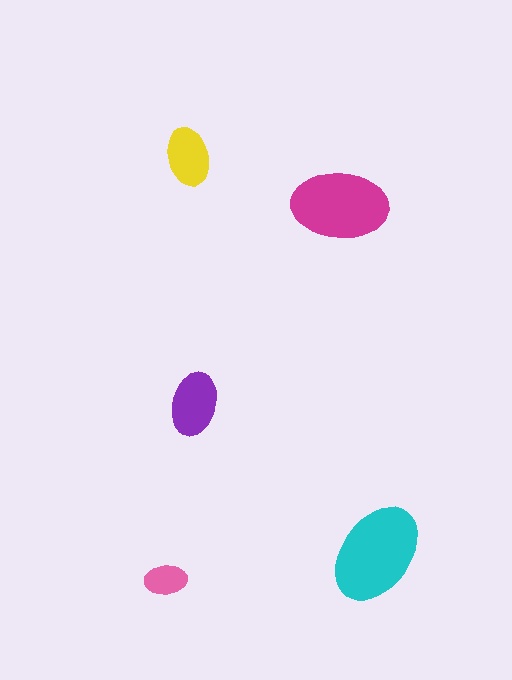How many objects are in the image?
There are 5 objects in the image.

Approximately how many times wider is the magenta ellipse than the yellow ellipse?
About 1.5 times wider.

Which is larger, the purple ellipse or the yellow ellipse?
The purple one.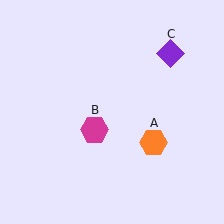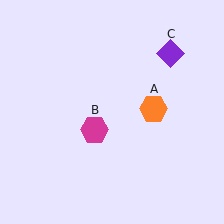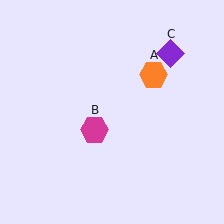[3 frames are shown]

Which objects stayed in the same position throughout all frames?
Magenta hexagon (object B) and purple diamond (object C) remained stationary.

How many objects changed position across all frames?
1 object changed position: orange hexagon (object A).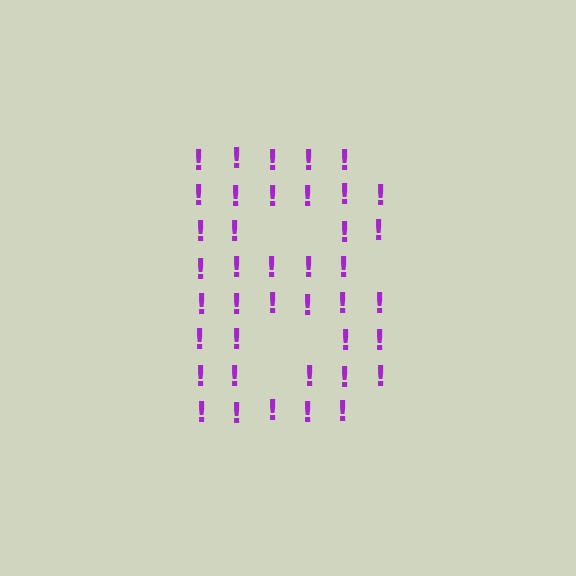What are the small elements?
The small elements are exclamation marks.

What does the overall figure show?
The overall figure shows the letter B.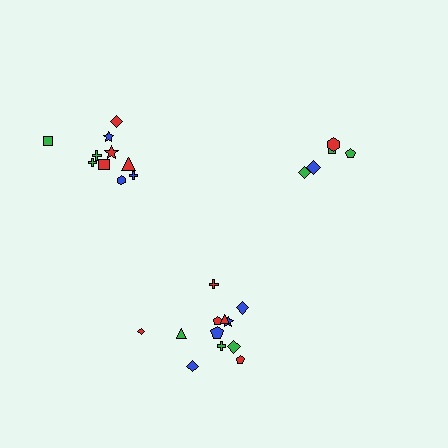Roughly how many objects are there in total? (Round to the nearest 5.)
Roughly 25 objects in total.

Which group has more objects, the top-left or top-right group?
The top-left group.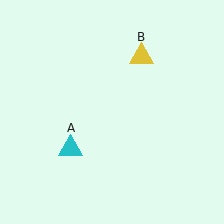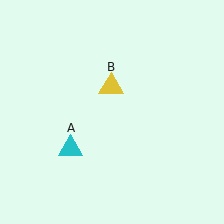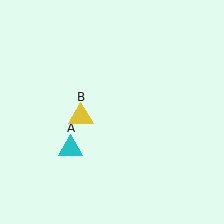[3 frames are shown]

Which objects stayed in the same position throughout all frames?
Cyan triangle (object A) remained stationary.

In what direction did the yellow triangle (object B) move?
The yellow triangle (object B) moved down and to the left.